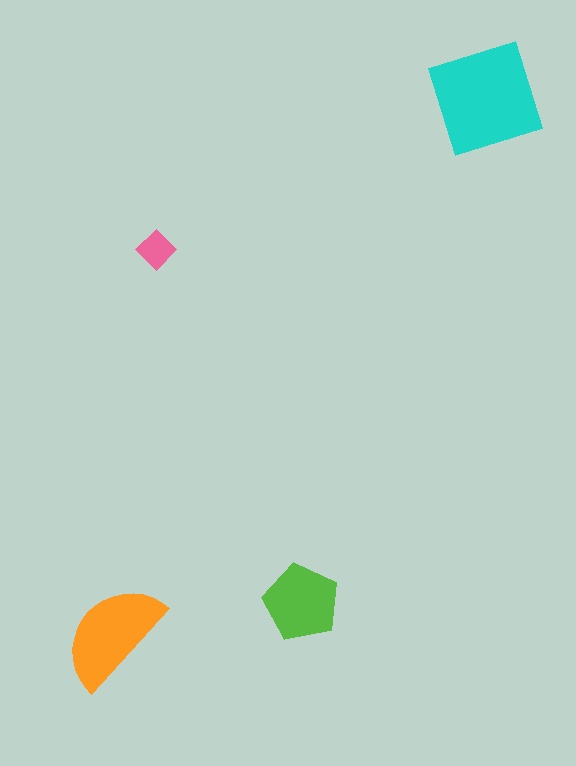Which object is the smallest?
The pink diamond.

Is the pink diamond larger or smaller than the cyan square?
Smaller.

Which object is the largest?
The cyan square.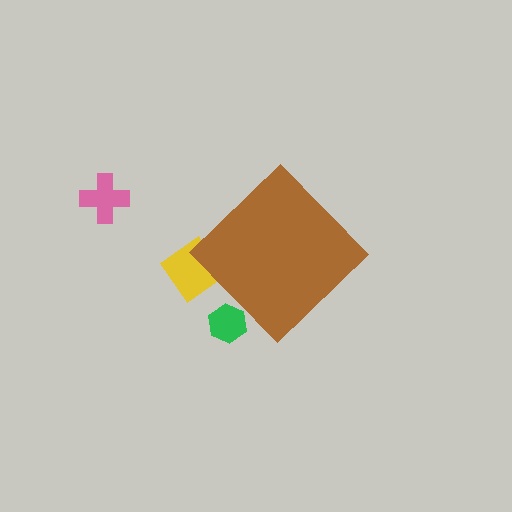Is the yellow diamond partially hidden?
Yes, the yellow diamond is partially hidden behind the brown diamond.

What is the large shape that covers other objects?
A brown diamond.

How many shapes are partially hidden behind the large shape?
2 shapes are partially hidden.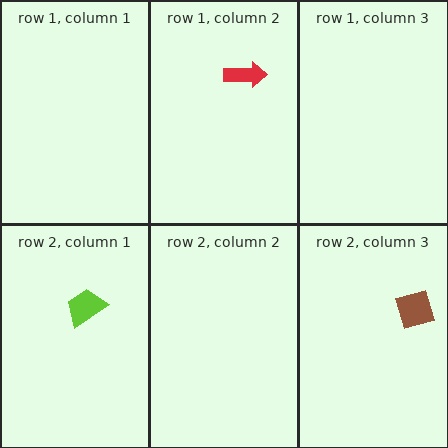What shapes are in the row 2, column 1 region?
The lime trapezoid.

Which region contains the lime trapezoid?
The row 2, column 1 region.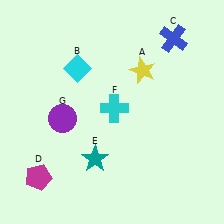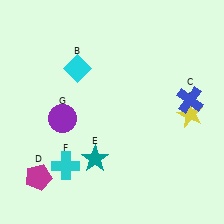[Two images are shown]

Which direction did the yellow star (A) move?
The yellow star (A) moved right.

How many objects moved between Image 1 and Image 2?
3 objects moved between the two images.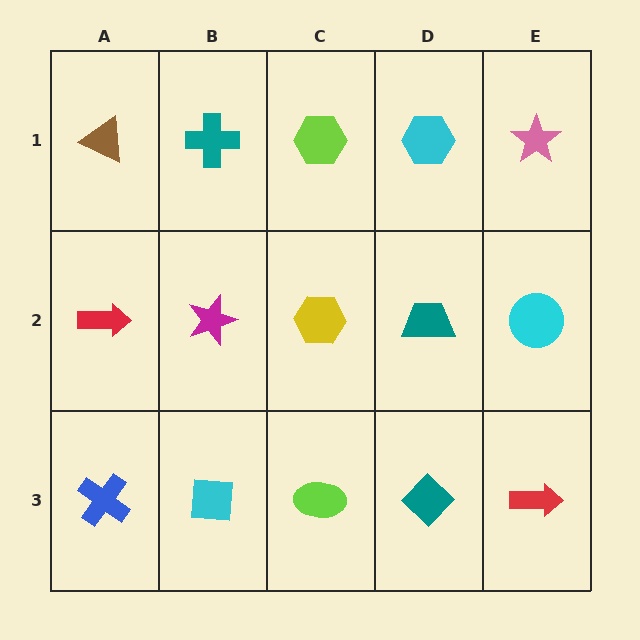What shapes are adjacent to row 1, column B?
A magenta star (row 2, column B), a brown triangle (row 1, column A), a lime hexagon (row 1, column C).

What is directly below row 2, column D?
A teal diamond.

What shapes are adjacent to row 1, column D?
A teal trapezoid (row 2, column D), a lime hexagon (row 1, column C), a pink star (row 1, column E).